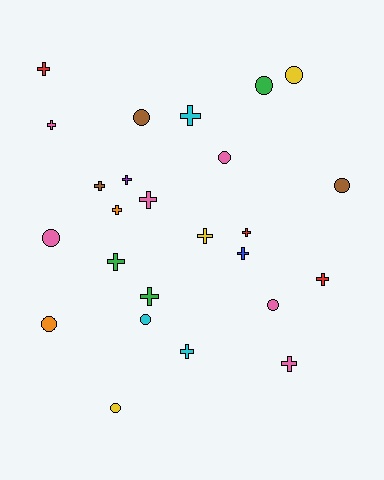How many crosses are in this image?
There are 15 crosses.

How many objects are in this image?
There are 25 objects.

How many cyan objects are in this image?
There are 3 cyan objects.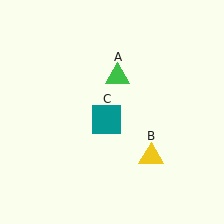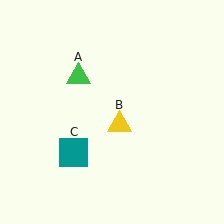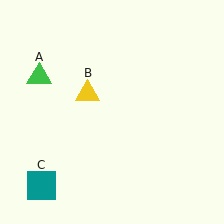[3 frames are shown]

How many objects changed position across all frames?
3 objects changed position: green triangle (object A), yellow triangle (object B), teal square (object C).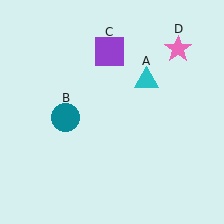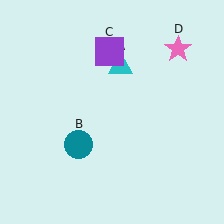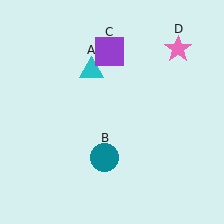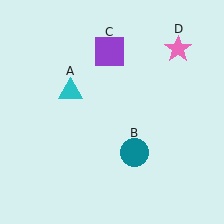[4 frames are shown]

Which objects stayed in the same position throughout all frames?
Purple square (object C) and pink star (object D) remained stationary.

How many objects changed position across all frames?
2 objects changed position: cyan triangle (object A), teal circle (object B).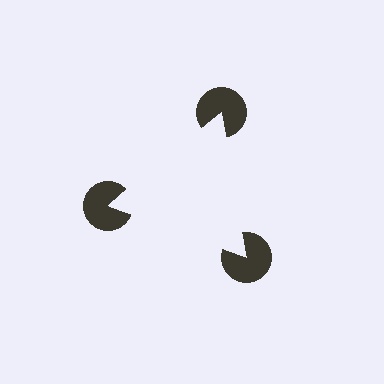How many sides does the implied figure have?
3 sides.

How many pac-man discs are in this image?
There are 3 — one at each vertex of the illusory triangle.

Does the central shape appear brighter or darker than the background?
It typically appears slightly brighter than the background, even though no actual brightness change is drawn.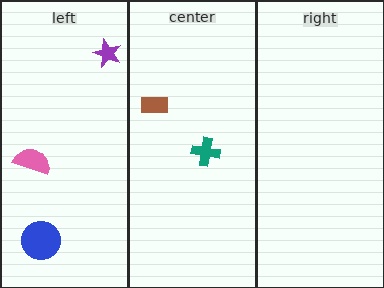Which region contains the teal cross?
The center region.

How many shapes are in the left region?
3.